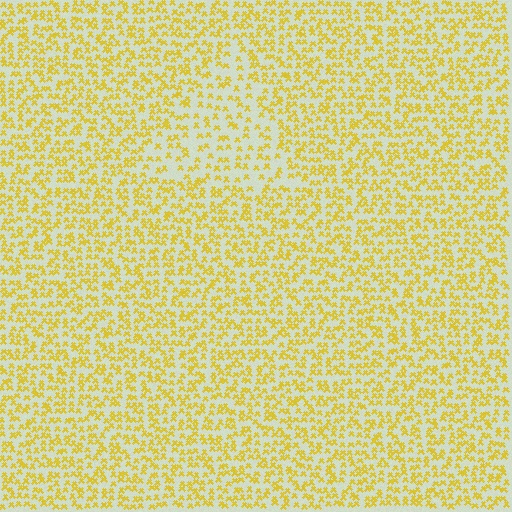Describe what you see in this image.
The image contains small yellow elements arranged at two different densities. A triangle-shaped region is visible where the elements are less densely packed than the surrounding area.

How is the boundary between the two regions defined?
The boundary is defined by a change in element density (approximately 1.7x ratio). All elements are the same color, size, and shape.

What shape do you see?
I see a triangle.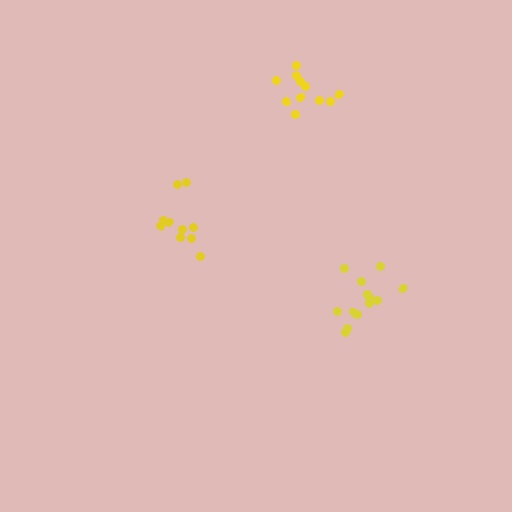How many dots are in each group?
Group 1: 13 dots, Group 2: 10 dots, Group 3: 11 dots (34 total).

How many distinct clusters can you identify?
There are 3 distinct clusters.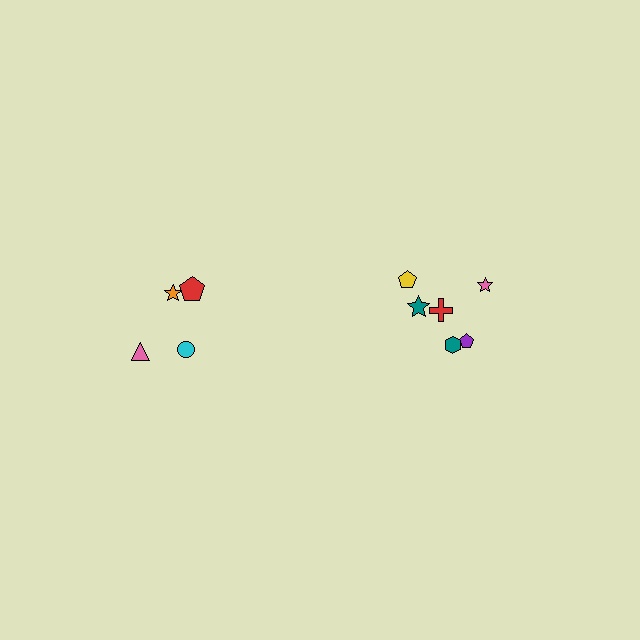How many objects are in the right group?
There are 6 objects.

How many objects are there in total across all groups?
There are 10 objects.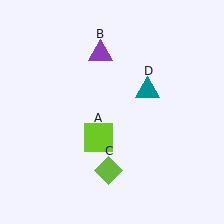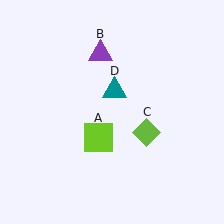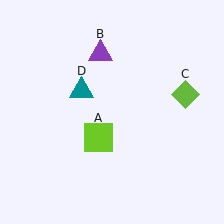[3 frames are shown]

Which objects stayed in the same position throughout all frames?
Lime square (object A) and purple triangle (object B) remained stationary.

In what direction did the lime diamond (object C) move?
The lime diamond (object C) moved up and to the right.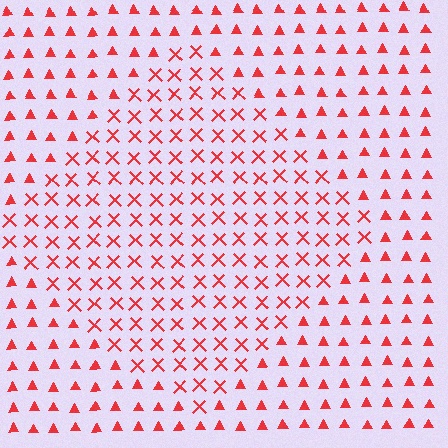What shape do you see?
I see a diamond.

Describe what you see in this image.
The image is filled with small red elements arranged in a uniform grid. A diamond-shaped region contains X marks, while the surrounding area contains triangles. The boundary is defined purely by the change in element shape.